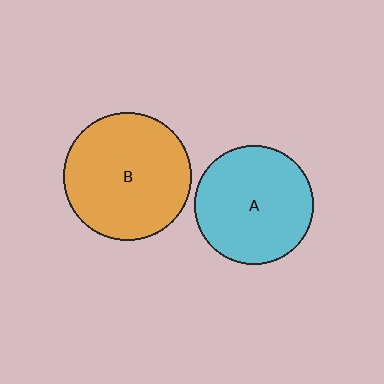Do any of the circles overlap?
No, none of the circles overlap.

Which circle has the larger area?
Circle B (orange).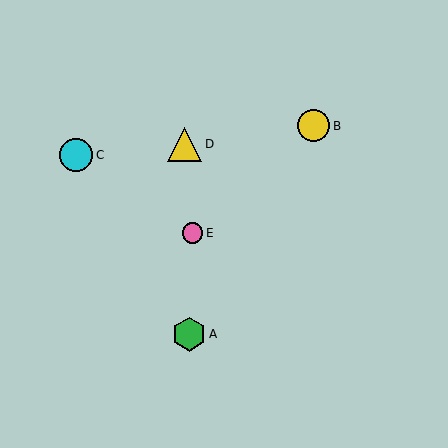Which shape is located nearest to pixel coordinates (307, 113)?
The yellow circle (labeled B) at (314, 126) is nearest to that location.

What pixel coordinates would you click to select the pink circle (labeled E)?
Click at (192, 233) to select the pink circle E.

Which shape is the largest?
The green hexagon (labeled A) is the largest.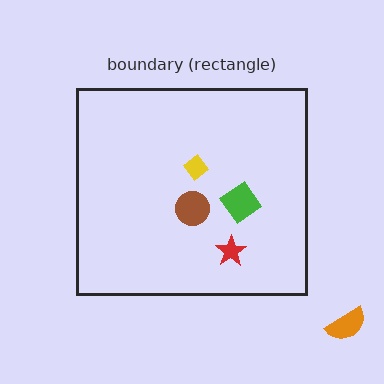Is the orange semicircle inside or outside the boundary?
Outside.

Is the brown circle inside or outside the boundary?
Inside.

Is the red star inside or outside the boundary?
Inside.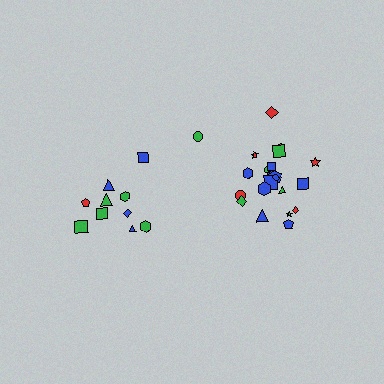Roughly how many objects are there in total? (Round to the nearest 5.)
Roughly 30 objects in total.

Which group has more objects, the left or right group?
The right group.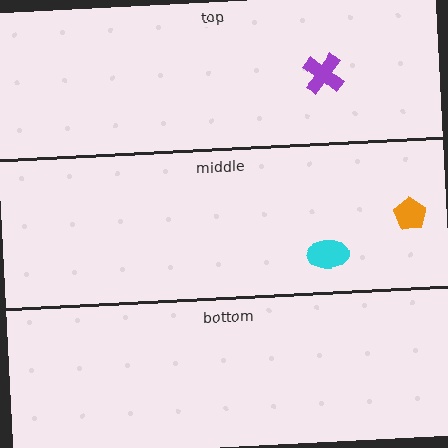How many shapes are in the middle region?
2.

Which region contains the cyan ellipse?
The middle region.